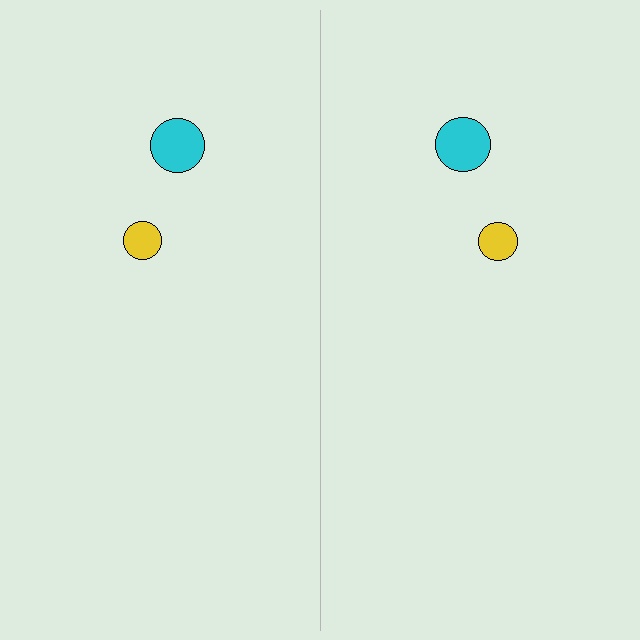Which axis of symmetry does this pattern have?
The pattern has a vertical axis of symmetry running through the center of the image.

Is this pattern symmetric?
Yes, this pattern has bilateral (reflection) symmetry.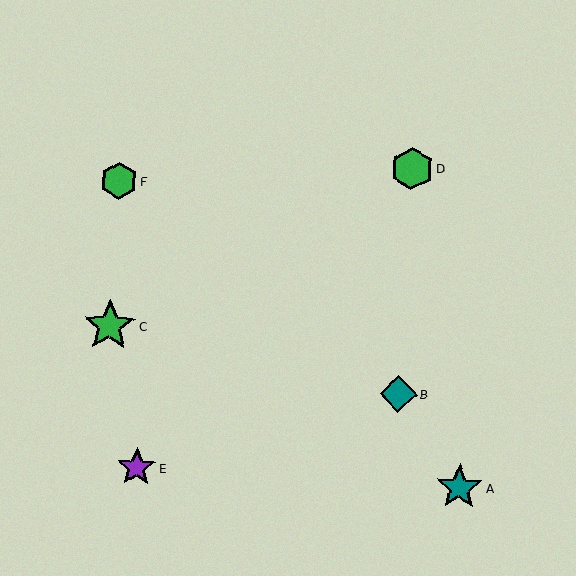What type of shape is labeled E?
Shape E is a purple star.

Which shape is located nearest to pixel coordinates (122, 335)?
The green star (labeled C) at (109, 326) is nearest to that location.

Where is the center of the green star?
The center of the green star is at (109, 326).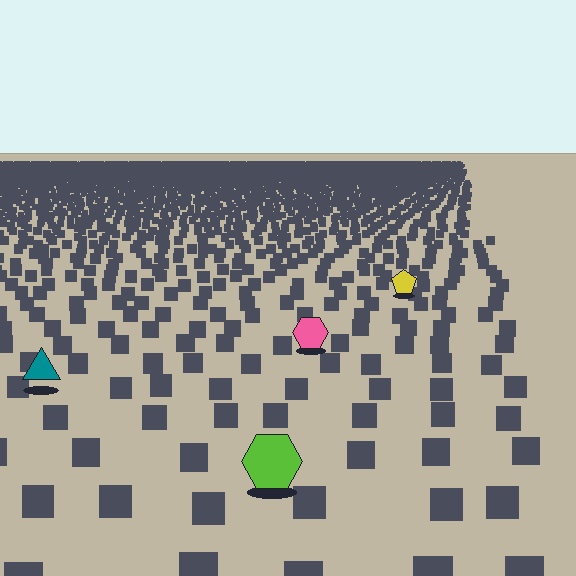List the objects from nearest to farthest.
From nearest to farthest: the lime hexagon, the teal triangle, the pink hexagon, the yellow pentagon.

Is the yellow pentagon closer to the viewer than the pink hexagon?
No. The pink hexagon is closer — you can tell from the texture gradient: the ground texture is coarser near it.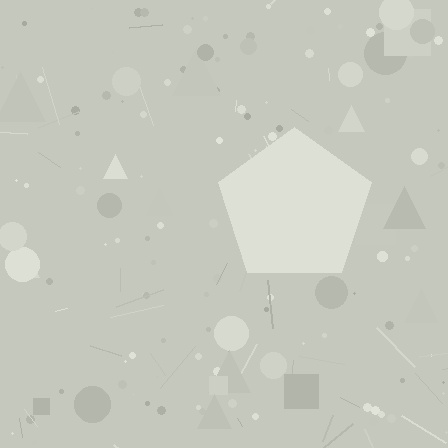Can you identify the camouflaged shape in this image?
The camouflaged shape is a pentagon.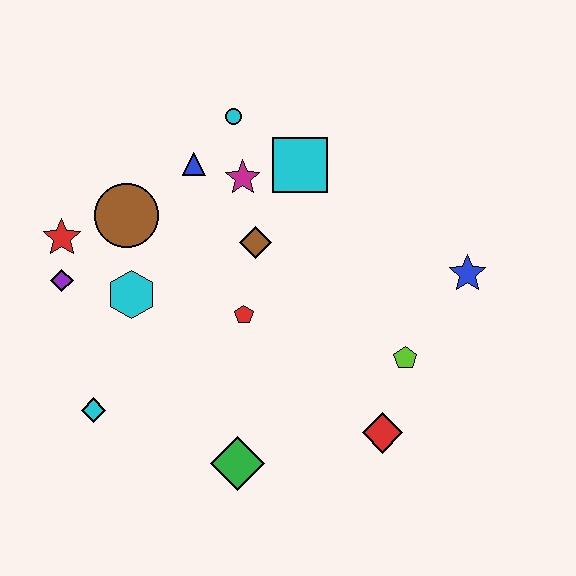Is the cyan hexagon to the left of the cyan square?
Yes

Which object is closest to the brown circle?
The red star is closest to the brown circle.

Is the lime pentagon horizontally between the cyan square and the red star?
No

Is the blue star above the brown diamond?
No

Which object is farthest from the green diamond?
The cyan circle is farthest from the green diamond.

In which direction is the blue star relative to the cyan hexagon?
The blue star is to the right of the cyan hexagon.